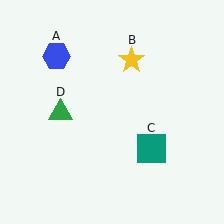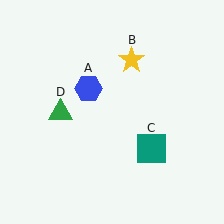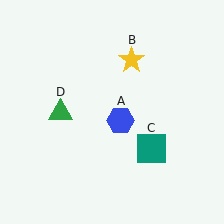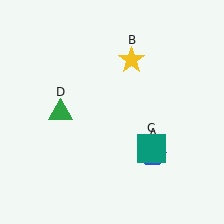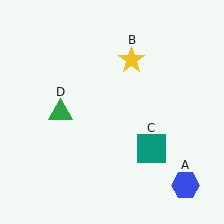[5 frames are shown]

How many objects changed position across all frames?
1 object changed position: blue hexagon (object A).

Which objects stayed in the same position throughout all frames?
Yellow star (object B) and teal square (object C) and green triangle (object D) remained stationary.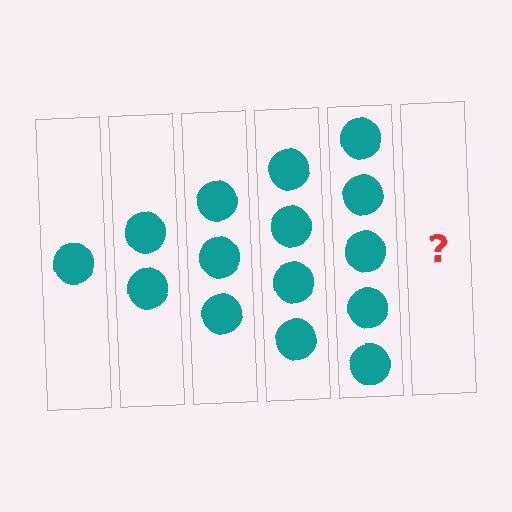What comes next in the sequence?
The next element should be 6 circles.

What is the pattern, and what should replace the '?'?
The pattern is that each step adds one more circle. The '?' should be 6 circles.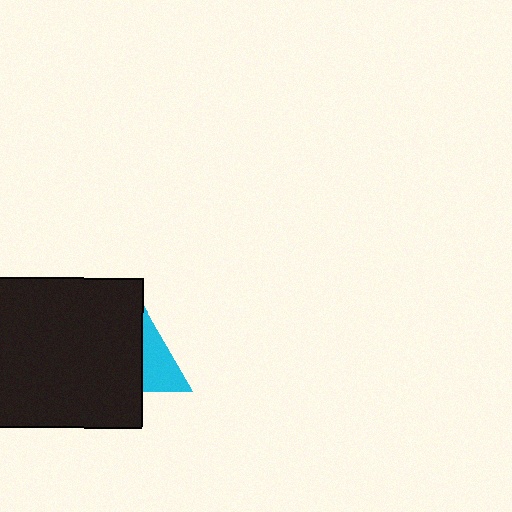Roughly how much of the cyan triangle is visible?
A small part of it is visible (roughly 33%).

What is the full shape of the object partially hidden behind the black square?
The partially hidden object is a cyan triangle.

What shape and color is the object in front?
The object in front is a black square.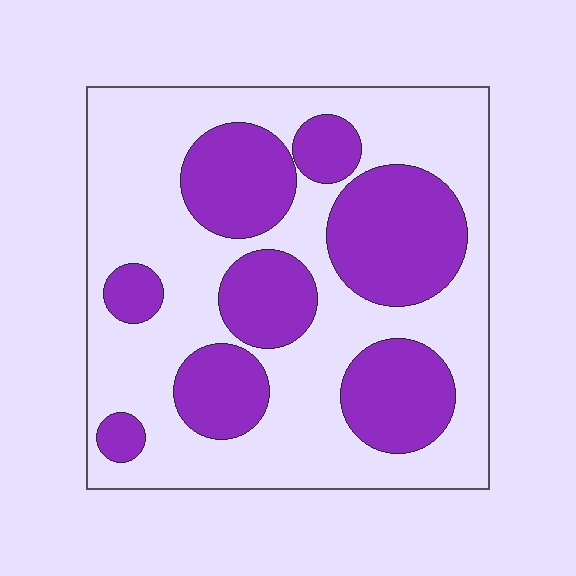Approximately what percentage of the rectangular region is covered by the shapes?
Approximately 35%.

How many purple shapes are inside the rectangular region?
8.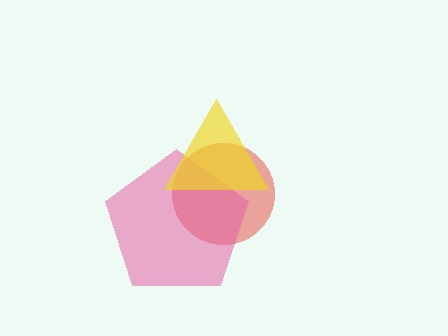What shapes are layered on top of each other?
The layered shapes are: a red circle, a pink pentagon, a yellow triangle.